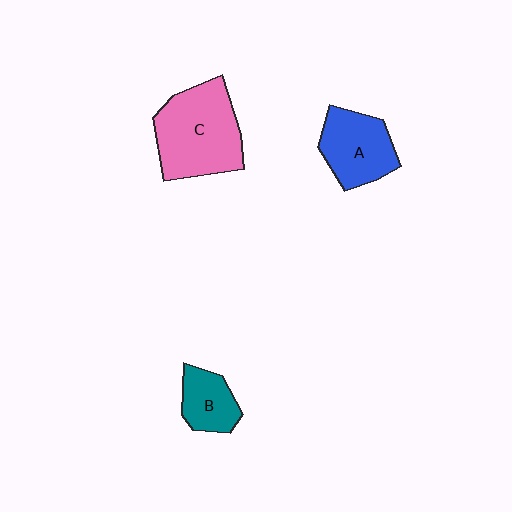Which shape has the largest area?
Shape C (pink).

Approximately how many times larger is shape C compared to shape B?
Approximately 2.3 times.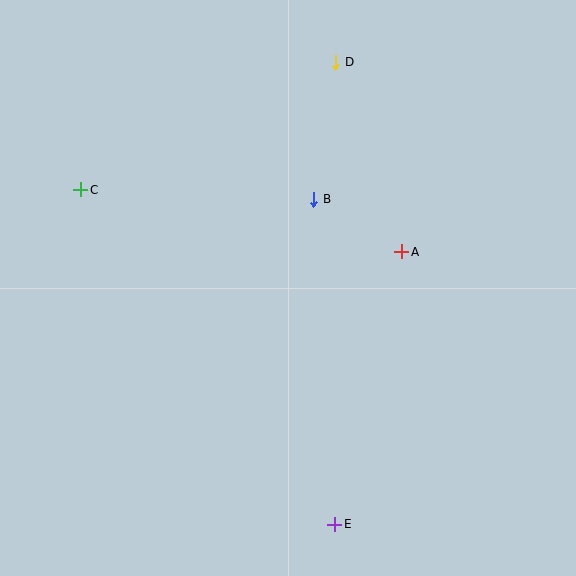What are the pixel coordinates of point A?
Point A is at (402, 252).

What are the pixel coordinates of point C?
Point C is at (81, 190).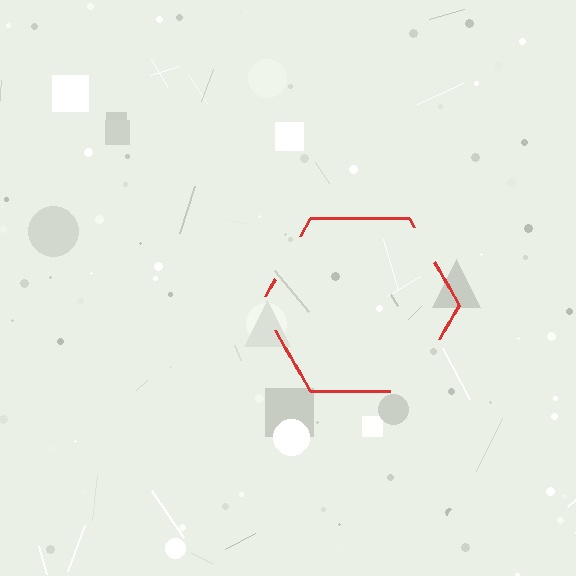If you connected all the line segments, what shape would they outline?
They would outline a hexagon.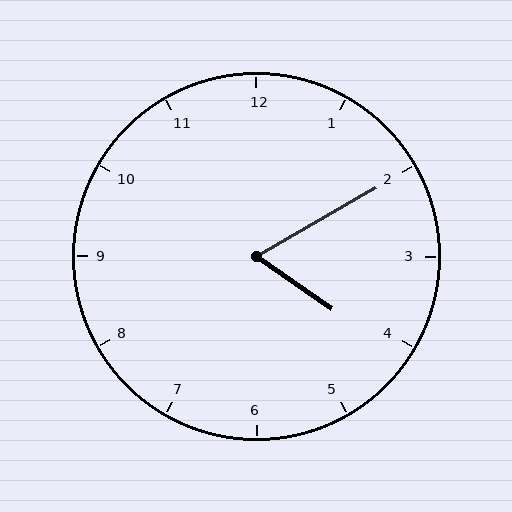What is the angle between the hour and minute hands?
Approximately 65 degrees.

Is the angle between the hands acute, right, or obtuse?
It is acute.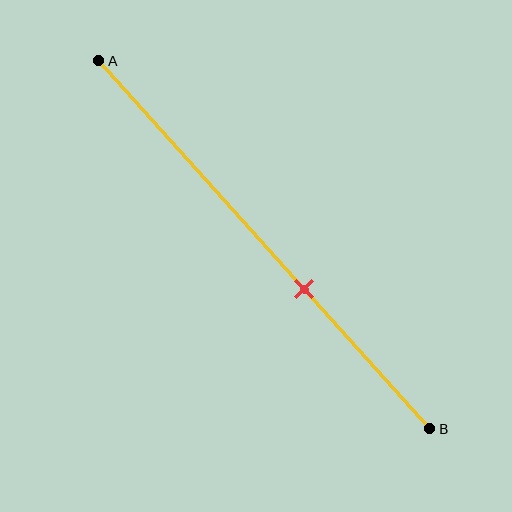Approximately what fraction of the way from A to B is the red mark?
The red mark is approximately 60% of the way from A to B.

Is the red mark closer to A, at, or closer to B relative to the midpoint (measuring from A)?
The red mark is closer to point B than the midpoint of segment AB.